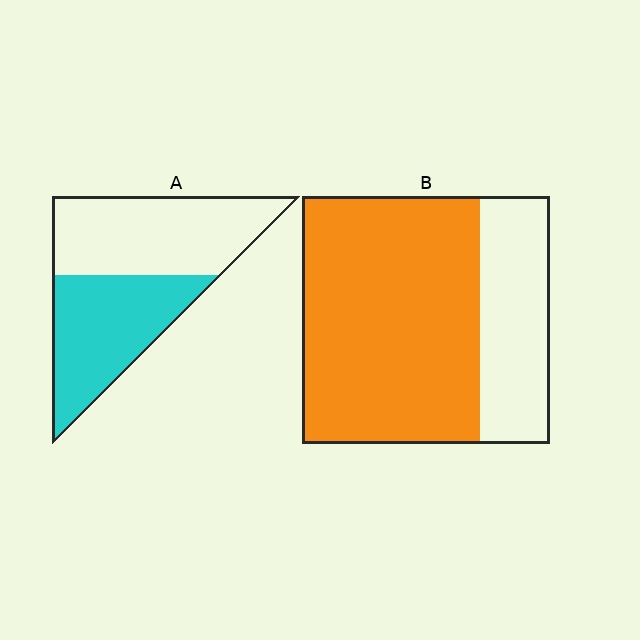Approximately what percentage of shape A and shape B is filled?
A is approximately 45% and B is approximately 70%.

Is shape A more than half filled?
Roughly half.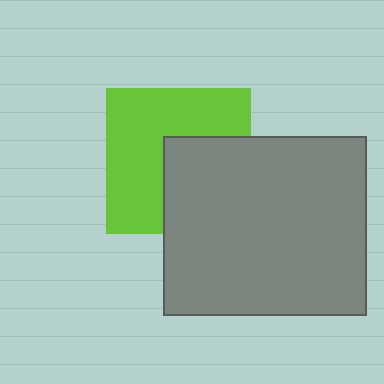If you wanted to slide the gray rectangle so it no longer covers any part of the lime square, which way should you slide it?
Slide it toward the lower-right — that is the most direct way to separate the two shapes.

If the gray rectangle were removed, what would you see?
You would see the complete lime square.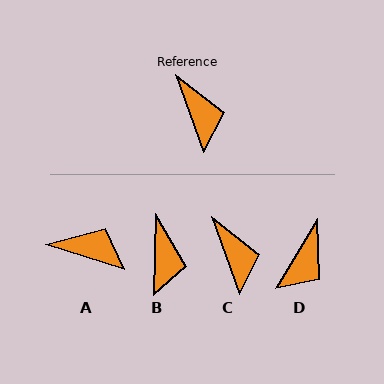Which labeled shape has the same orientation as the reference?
C.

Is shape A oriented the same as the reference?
No, it is off by about 53 degrees.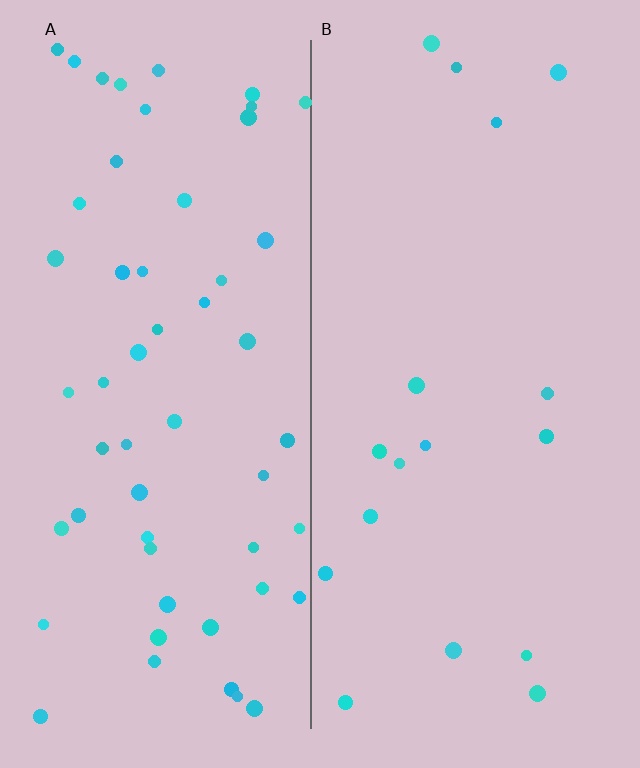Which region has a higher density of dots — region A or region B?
A (the left).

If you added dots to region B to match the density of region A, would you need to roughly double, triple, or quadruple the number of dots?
Approximately triple.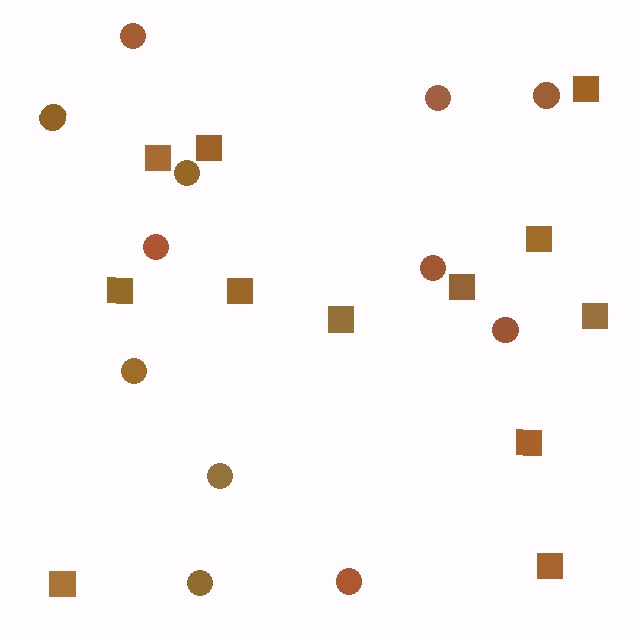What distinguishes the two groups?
There are 2 groups: one group of squares (12) and one group of circles (12).